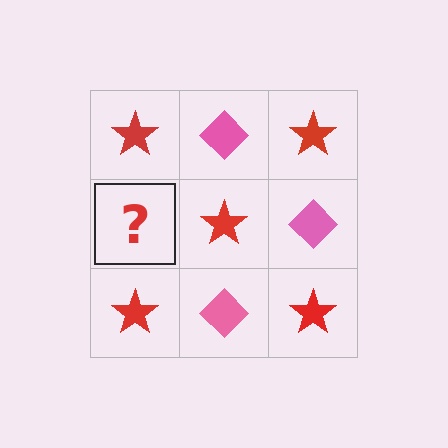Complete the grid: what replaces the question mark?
The question mark should be replaced with a pink diamond.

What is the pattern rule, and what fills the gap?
The rule is that it alternates red star and pink diamond in a checkerboard pattern. The gap should be filled with a pink diamond.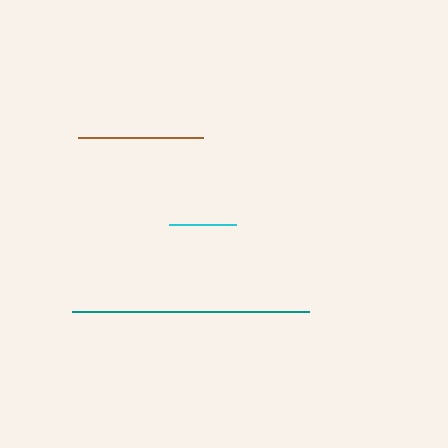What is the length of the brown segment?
The brown segment is approximately 125 pixels long.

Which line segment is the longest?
The teal line is the longest at approximately 237 pixels.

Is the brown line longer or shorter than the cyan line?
The brown line is longer than the cyan line.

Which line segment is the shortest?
The cyan line is the shortest at approximately 68 pixels.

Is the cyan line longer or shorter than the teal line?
The teal line is longer than the cyan line.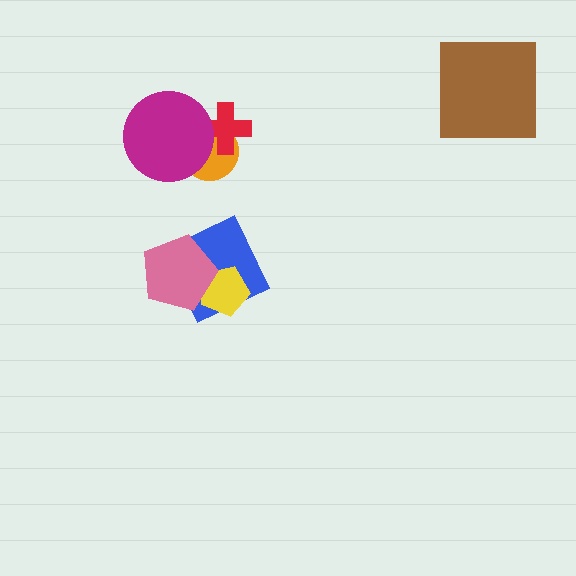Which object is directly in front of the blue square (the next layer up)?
The yellow pentagon is directly in front of the blue square.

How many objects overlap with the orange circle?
2 objects overlap with the orange circle.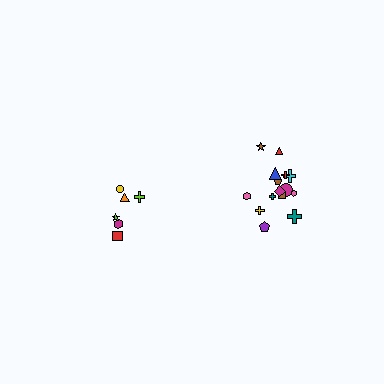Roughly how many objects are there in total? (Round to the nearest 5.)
Roughly 20 objects in total.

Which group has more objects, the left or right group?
The right group.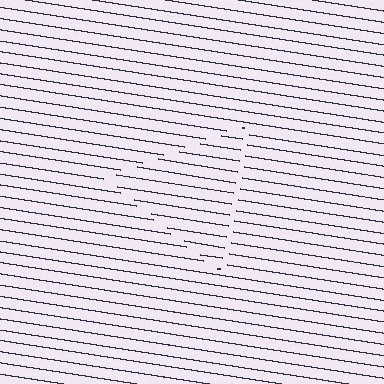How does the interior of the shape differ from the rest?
The interior of the shape contains the same grating, shifted by half a period — the contour is defined by the phase discontinuity where line-ends from the inner and outer gratings abut.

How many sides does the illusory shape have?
3 sides — the line-ends trace a triangle.